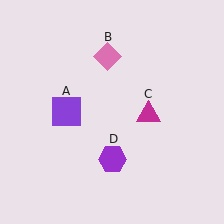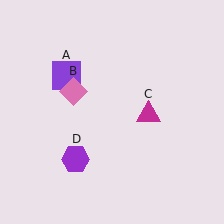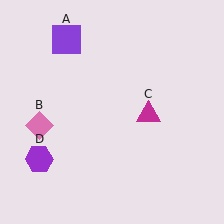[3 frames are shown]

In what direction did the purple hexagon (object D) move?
The purple hexagon (object D) moved left.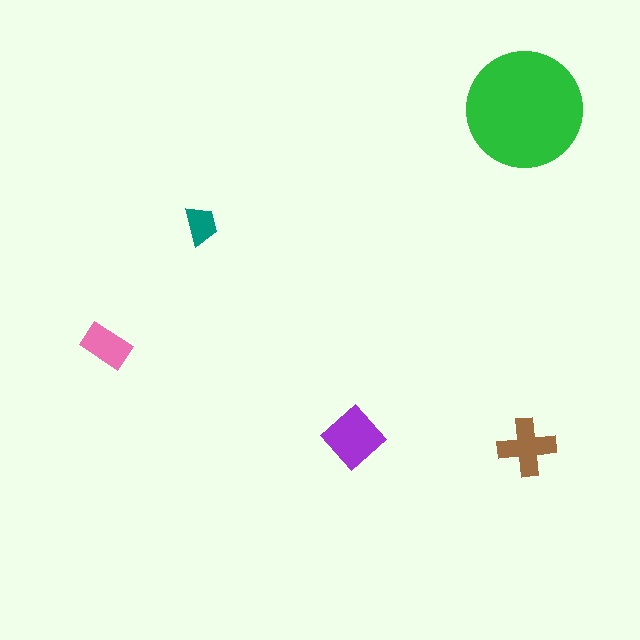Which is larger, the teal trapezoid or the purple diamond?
The purple diamond.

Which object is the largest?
The green circle.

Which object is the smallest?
The teal trapezoid.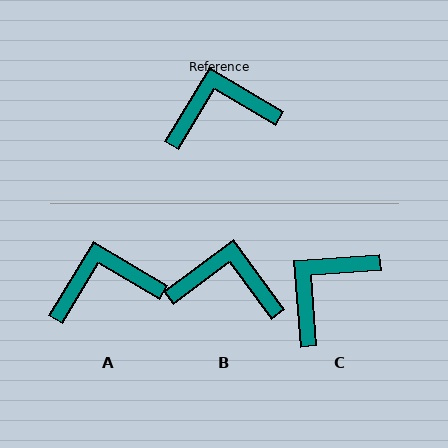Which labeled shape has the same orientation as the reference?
A.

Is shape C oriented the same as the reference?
No, it is off by about 35 degrees.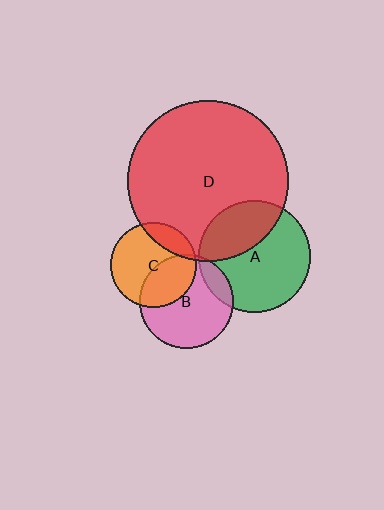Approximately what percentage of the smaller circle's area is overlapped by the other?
Approximately 35%.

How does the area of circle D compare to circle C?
Approximately 3.6 times.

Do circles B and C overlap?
Yes.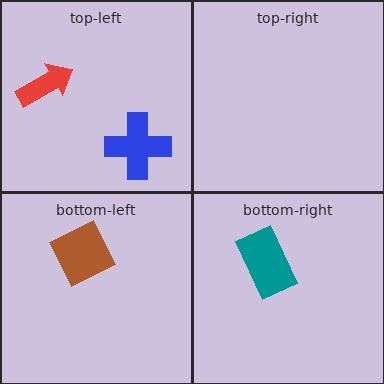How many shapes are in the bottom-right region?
1.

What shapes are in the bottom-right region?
The teal rectangle.